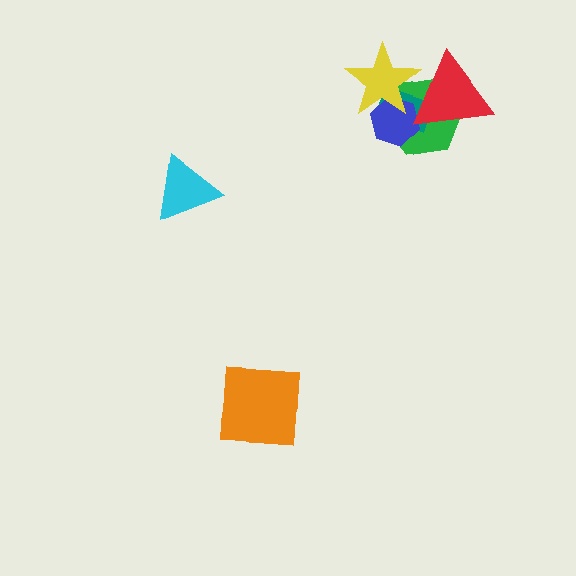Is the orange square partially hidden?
No, no other shape covers it.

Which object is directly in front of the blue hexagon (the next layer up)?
The red triangle is directly in front of the blue hexagon.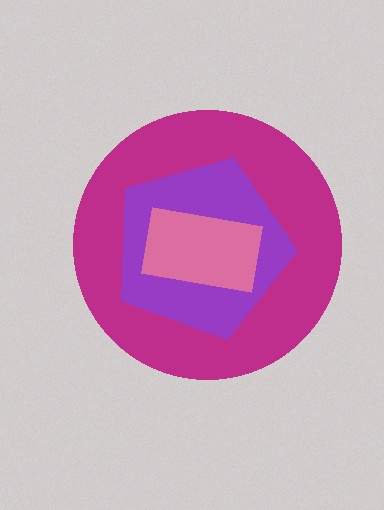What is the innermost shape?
The pink rectangle.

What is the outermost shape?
The magenta circle.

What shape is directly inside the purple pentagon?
The pink rectangle.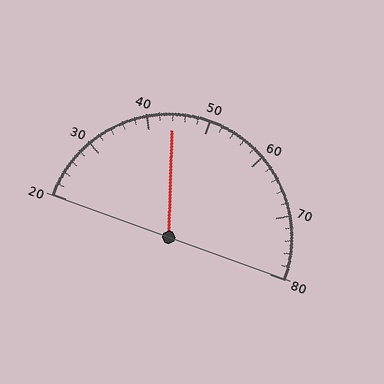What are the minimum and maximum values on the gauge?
The gauge ranges from 20 to 80.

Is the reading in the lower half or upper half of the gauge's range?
The reading is in the lower half of the range (20 to 80).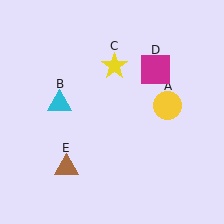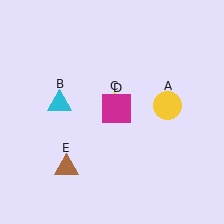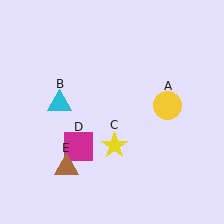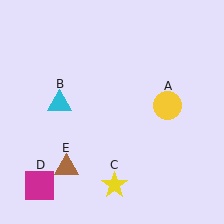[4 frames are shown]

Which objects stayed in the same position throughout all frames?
Yellow circle (object A) and cyan triangle (object B) and brown triangle (object E) remained stationary.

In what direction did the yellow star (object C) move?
The yellow star (object C) moved down.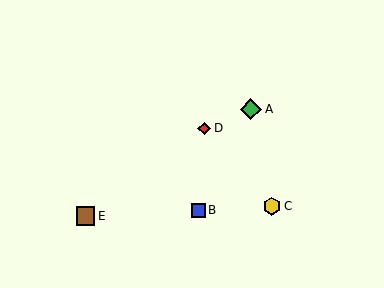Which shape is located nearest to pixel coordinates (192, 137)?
The red diamond (labeled D) at (204, 128) is nearest to that location.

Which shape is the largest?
The green diamond (labeled A) is the largest.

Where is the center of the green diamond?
The center of the green diamond is at (251, 109).